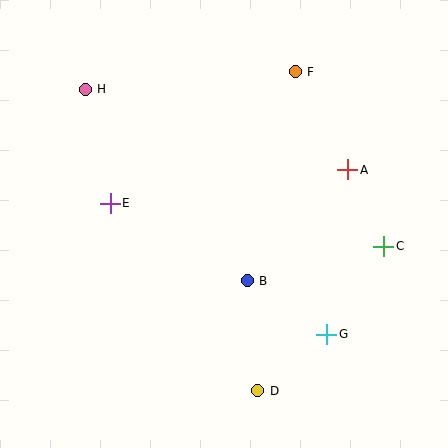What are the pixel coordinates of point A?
Point A is at (348, 170).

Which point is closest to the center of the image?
Point B at (247, 281) is closest to the center.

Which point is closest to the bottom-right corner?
Point G is closest to the bottom-right corner.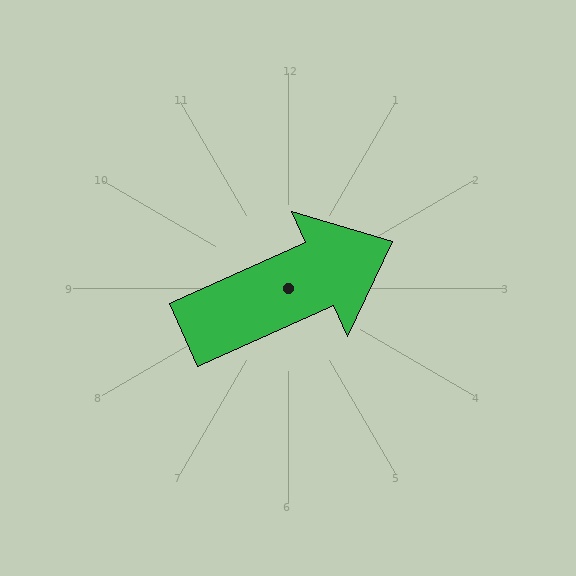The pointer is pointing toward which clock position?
Roughly 2 o'clock.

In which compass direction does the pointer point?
Northeast.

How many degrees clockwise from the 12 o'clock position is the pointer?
Approximately 66 degrees.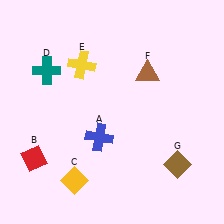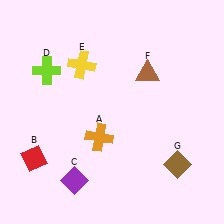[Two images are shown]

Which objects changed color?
A changed from blue to orange. C changed from yellow to purple. D changed from teal to lime.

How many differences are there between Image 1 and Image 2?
There are 3 differences between the two images.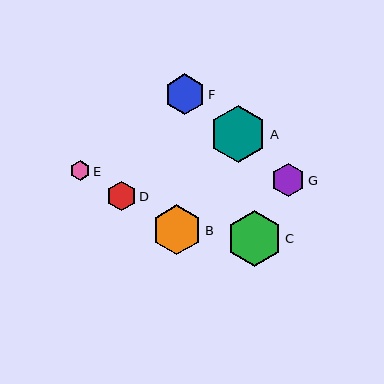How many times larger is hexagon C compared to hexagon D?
Hexagon C is approximately 1.9 times the size of hexagon D.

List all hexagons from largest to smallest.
From largest to smallest: A, C, B, F, G, D, E.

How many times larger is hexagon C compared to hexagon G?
Hexagon C is approximately 1.7 times the size of hexagon G.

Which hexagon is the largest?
Hexagon A is the largest with a size of approximately 57 pixels.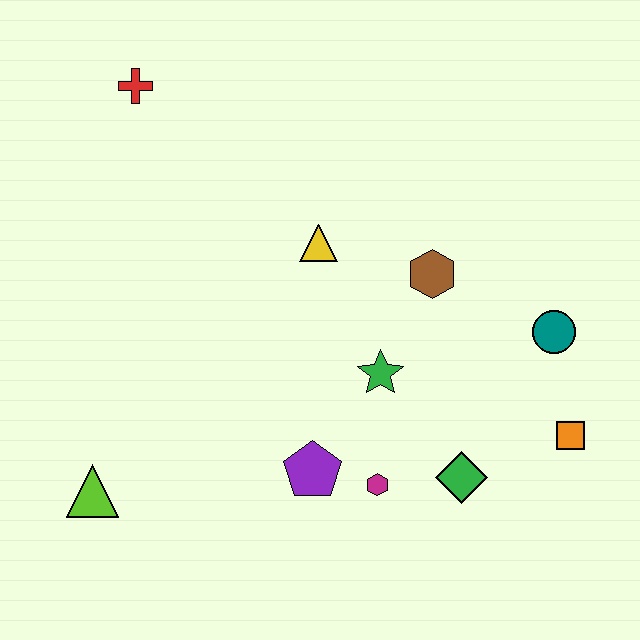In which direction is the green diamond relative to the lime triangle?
The green diamond is to the right of the lime triangle.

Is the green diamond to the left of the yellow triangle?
No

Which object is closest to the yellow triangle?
The brown hexagon is closest to the yellow triangle.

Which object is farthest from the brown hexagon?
The lime triangle is farthest from the brown hexagon.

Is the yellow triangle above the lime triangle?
Yes